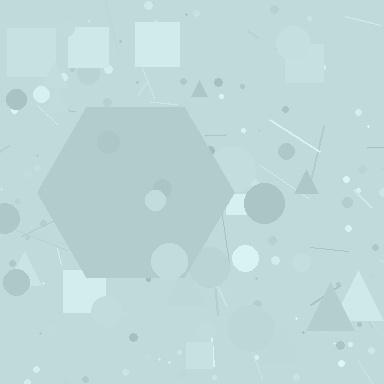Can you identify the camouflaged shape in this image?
The camouflaged shape is a hexagon.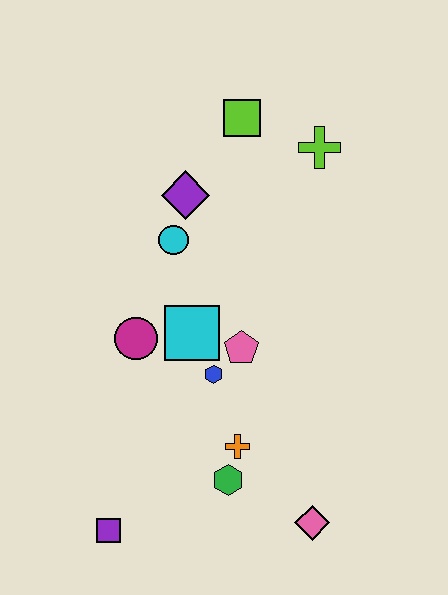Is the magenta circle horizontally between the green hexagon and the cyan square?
No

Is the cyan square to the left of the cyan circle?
No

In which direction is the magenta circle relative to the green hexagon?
The magenta circle is above the green hexagon.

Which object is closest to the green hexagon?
The orange cross is closest to the green hexagon.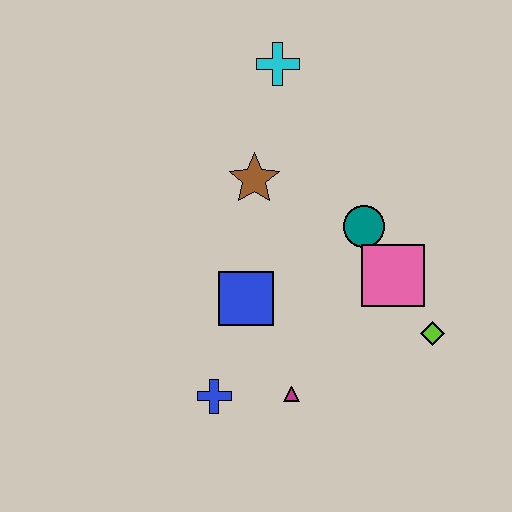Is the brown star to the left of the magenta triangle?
Yes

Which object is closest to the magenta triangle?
The blue cross is closest to the magenta triangle.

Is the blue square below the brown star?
Yes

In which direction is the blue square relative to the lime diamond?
The blue square is to the left of the lime diamond.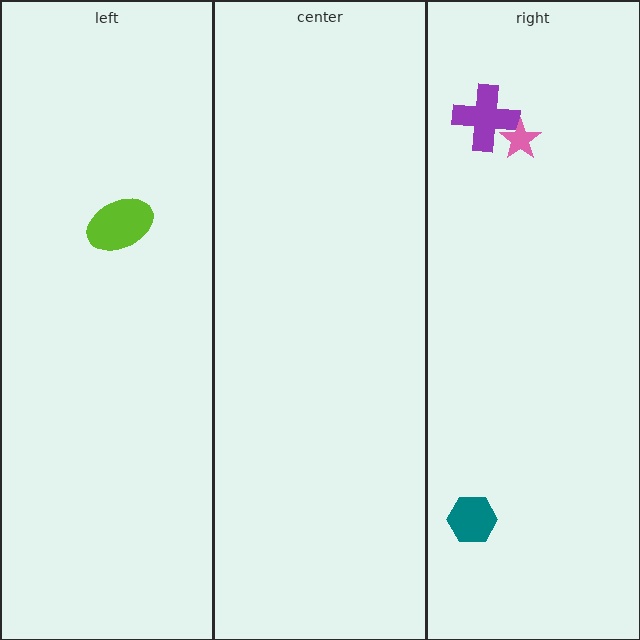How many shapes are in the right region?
3.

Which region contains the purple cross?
The right region.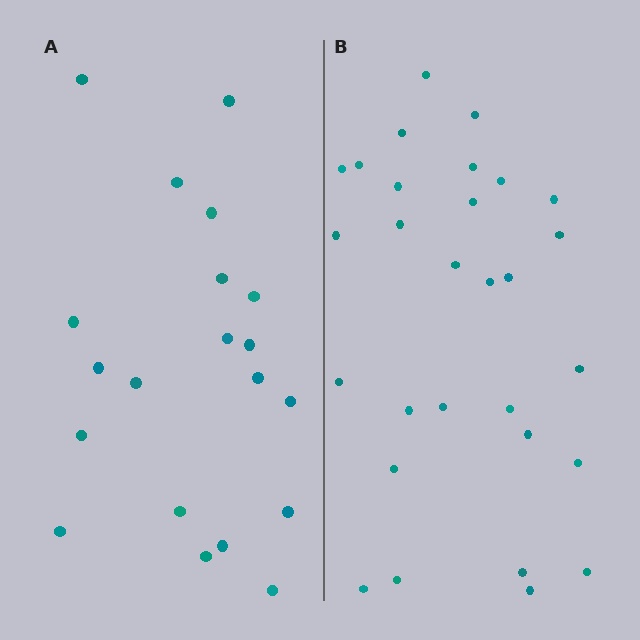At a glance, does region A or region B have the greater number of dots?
Region B (the right region) has more dots.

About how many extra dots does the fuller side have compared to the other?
Region B has roughly 8 or so more dots than region A.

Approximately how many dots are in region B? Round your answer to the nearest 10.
About 30 dots. (The exact count is 29, which rounds to 30.)